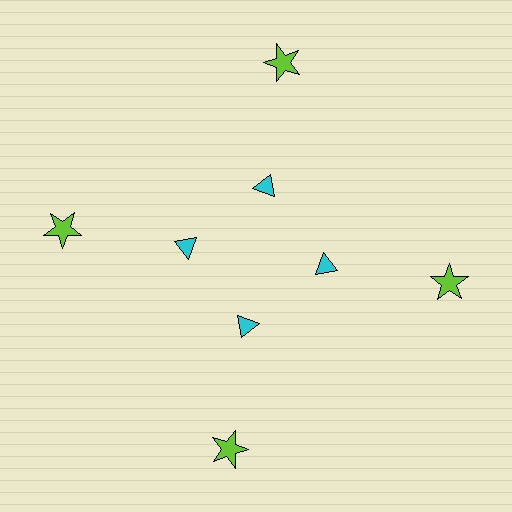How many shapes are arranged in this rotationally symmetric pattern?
There are 8 shapes, arranged in 4 groups of 2.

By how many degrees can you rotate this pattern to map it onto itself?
The pattern maps onto itself every 90 degrees of rotation.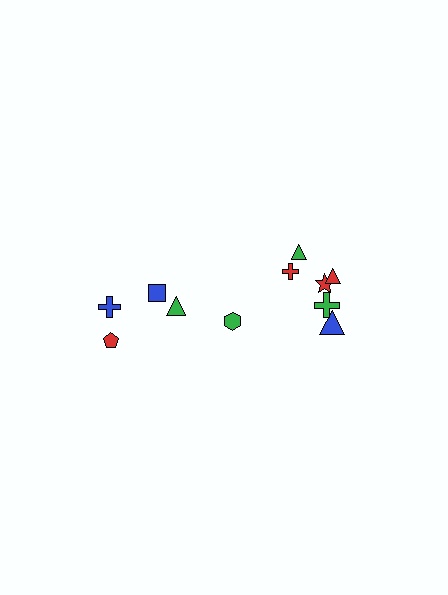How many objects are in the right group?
There are 7 objects.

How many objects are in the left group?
There are 4 objects.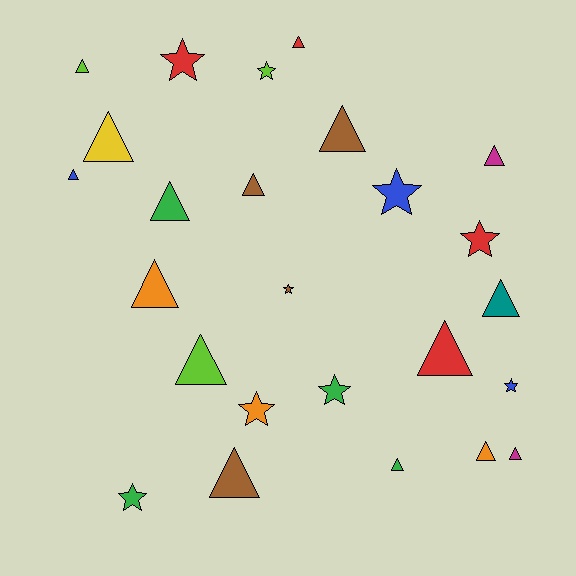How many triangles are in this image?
There are 16 triangles.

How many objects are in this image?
There are 25 objects.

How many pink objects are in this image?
There are no pink objects.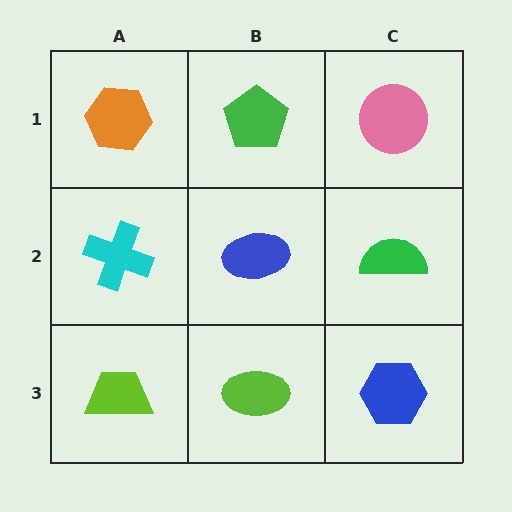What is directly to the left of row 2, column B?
A cyan cross.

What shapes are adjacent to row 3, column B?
A blue ellipse (row 2, column B), a lime trapezoid (row 3, column A), a blue hexagon (row 3, column C).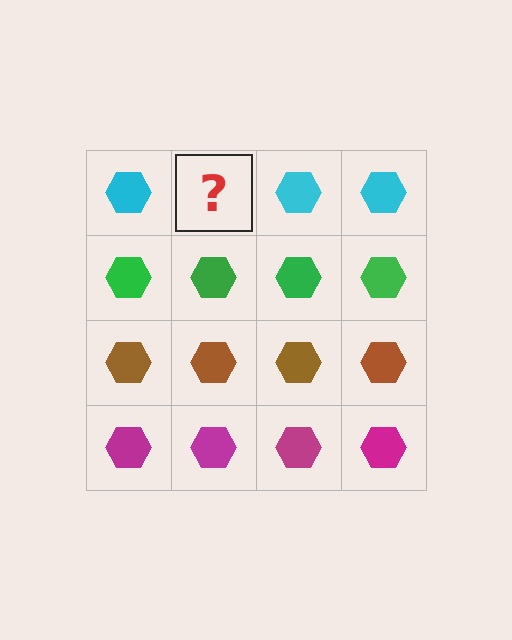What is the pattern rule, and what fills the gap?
The rule is that each row has a consistent color. The gap should be filled with a cyan hexagon.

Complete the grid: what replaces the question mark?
The question mark should be replaced with a cyan hexagon.